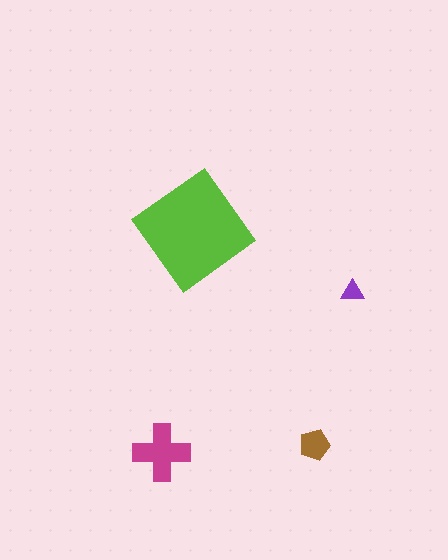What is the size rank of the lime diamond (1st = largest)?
1st.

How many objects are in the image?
There are 4 objects in the image.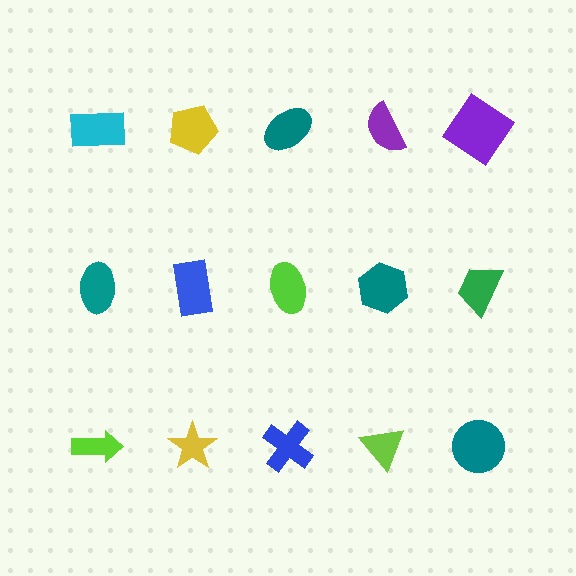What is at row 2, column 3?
A lime ellipse.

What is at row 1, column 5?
A purple diamond.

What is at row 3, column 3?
A blue cross.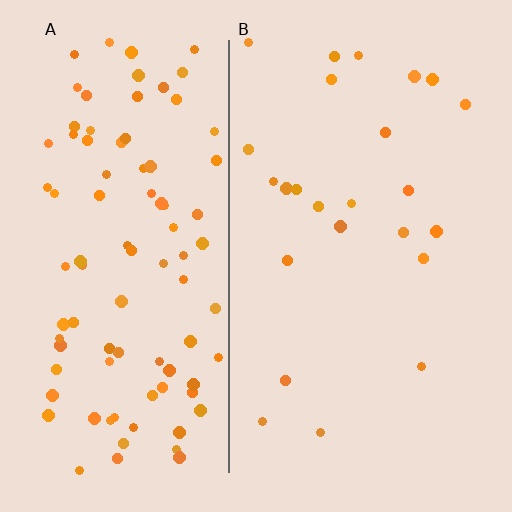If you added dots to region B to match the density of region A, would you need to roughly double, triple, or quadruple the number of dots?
Approximately quadruple.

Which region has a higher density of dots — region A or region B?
A (the left).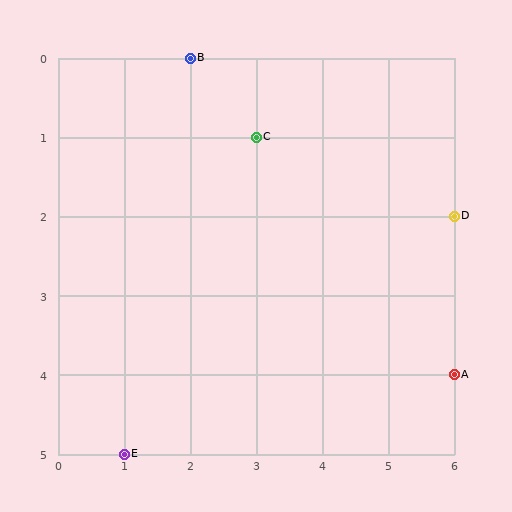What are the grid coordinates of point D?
Point D is at grid coordinates (6, 2).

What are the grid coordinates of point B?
Point B is at grid coordinates (2, 0).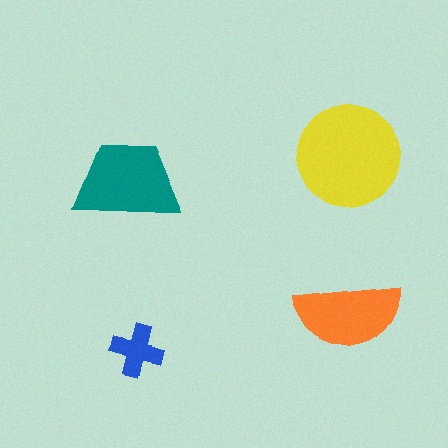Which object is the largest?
The yellow circle.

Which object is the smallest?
The blue cross.